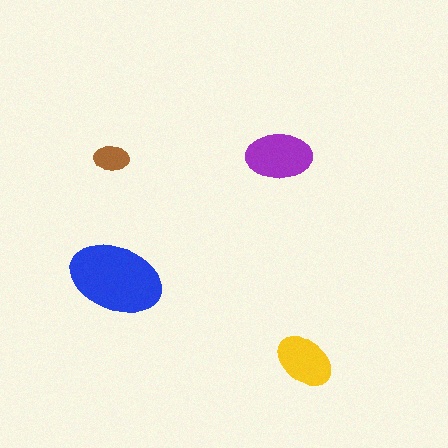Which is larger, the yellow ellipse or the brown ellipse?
The yellow one.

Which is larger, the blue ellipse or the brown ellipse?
The blue one.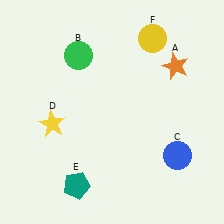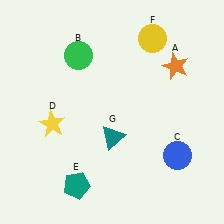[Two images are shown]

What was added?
A teal triangle (G) was added in Image 2.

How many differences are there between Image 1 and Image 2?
There is 1 difference between the two images.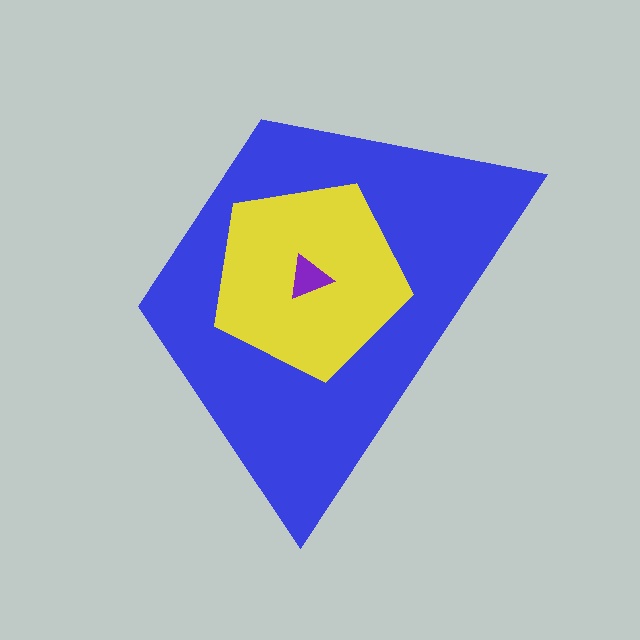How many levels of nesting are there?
3.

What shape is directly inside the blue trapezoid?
The yellow pentagon.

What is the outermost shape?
The blue trapezoid.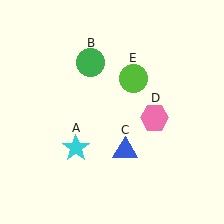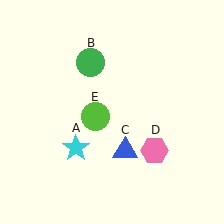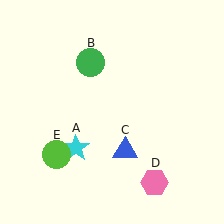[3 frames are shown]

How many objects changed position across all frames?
2 objects changed position: pink hexagon (object D), lime circle (object E).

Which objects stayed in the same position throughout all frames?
Cyan star (object A) and green circle (object B) and blue triangle (object C) remained stationary.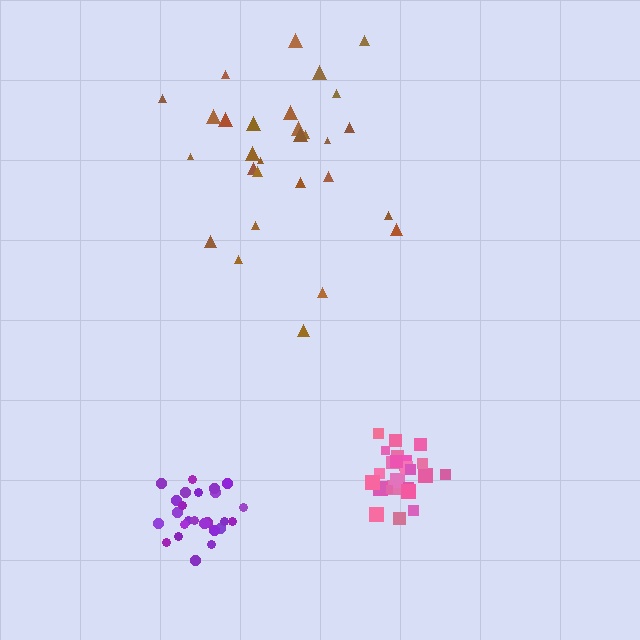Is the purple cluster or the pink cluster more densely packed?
Purple.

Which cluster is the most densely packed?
Purple.